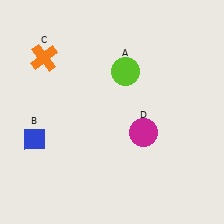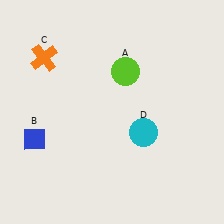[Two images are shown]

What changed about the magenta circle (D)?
In Image 1, D is magenta. In Image 2, it changed to cyan.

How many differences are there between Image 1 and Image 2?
There is 1 difference between the two images.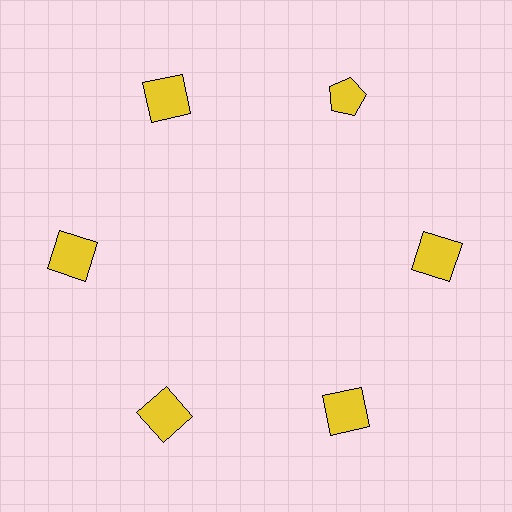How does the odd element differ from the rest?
It has a different shape: pentagon instead of square.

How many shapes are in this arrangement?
There are 6 shapes arranged in a ring pattern.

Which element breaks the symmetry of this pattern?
The yellow pentagon at roughly the 1 o'clock position breaks the symmetry. All other shapes are yellow squares.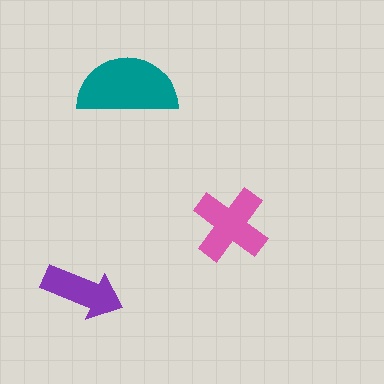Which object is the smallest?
The purple arrow.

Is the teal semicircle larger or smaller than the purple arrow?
Larger.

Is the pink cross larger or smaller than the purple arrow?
Larger.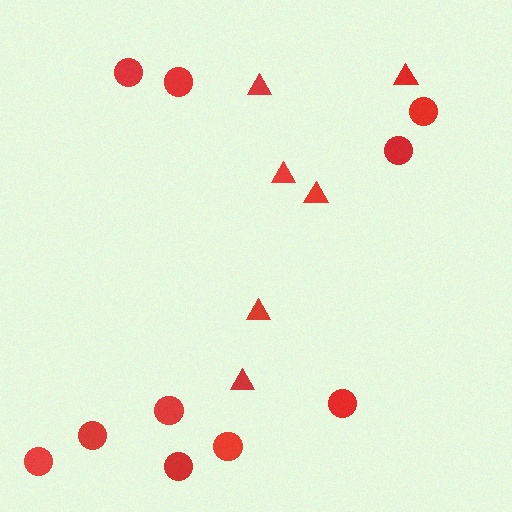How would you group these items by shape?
There are 2 groups: one group of circles (10) and one group of triangles (6).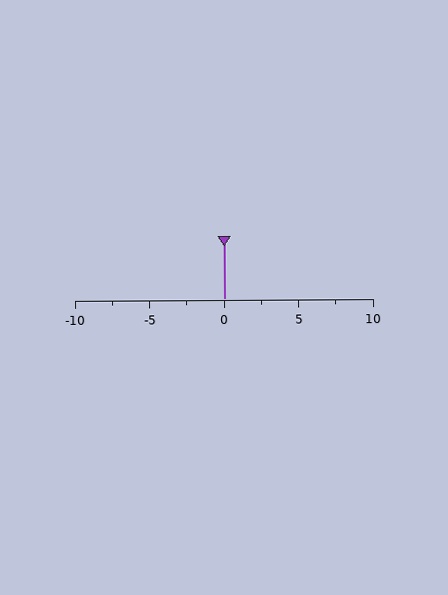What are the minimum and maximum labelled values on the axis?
The axis runs from -10 to 10.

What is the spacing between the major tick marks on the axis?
The major ticks are spaced 5 apart.